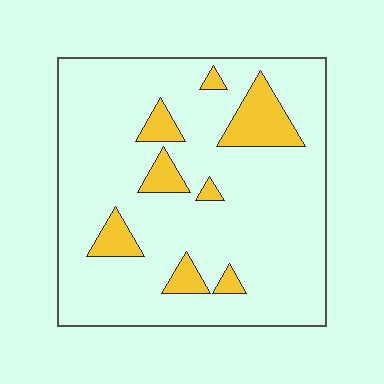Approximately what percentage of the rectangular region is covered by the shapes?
Approximately 15%.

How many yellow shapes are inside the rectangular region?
8.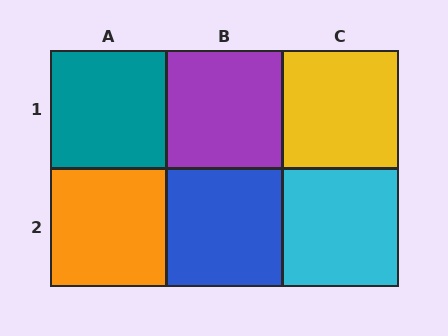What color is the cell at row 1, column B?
Purple.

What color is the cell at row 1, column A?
Teal.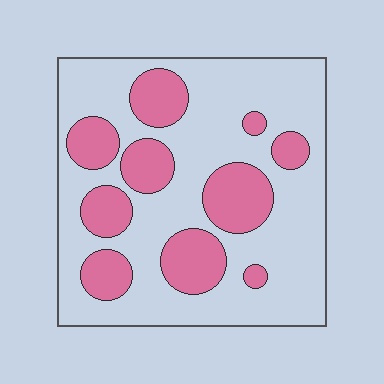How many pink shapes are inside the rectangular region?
10.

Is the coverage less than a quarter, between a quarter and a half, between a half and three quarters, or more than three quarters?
Between a quarter and a half.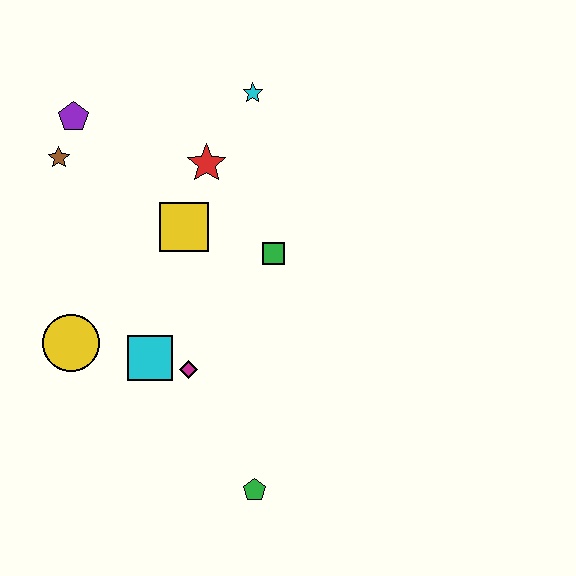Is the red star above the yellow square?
Yes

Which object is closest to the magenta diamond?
The cyan square is closest to the magenta diamond.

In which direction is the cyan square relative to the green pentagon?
The cyan square is above the green pentagon.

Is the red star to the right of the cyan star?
No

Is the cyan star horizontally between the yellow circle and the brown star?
No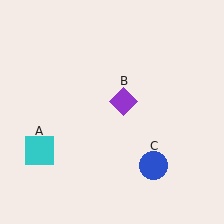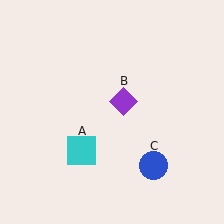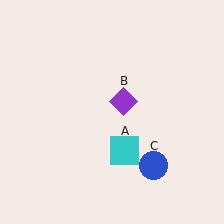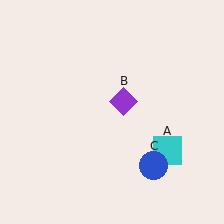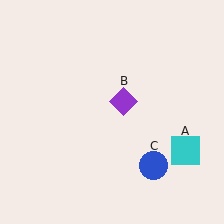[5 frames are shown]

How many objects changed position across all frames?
1 object changed position: cyan square (object A).